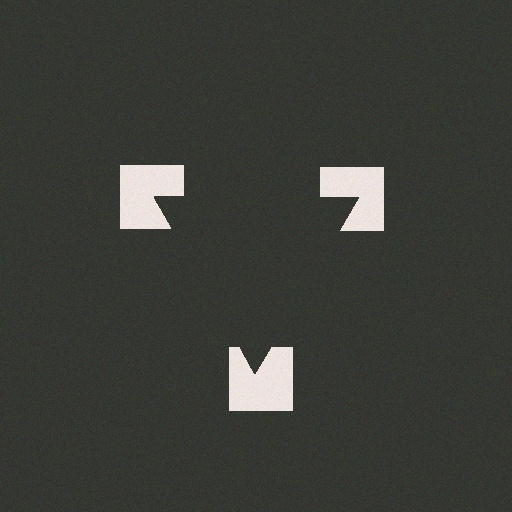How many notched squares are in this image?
There are 3 — one at each vertex of the illusory triangle.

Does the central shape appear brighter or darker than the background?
It typically appears slightly darker than the background, even though no actual brightness change is drawn.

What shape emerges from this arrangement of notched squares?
An illusory triangle — its edges are inferred from the aligned wedge cuts in the notched squares, not physically drawn.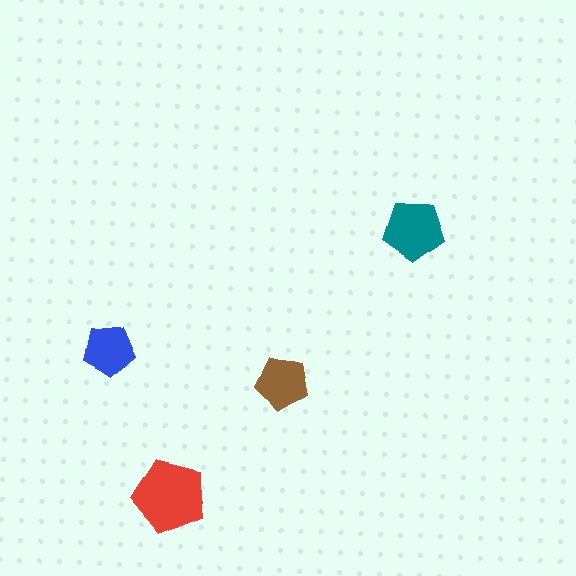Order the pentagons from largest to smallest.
the red one, the teal one, the brown one, the blue one.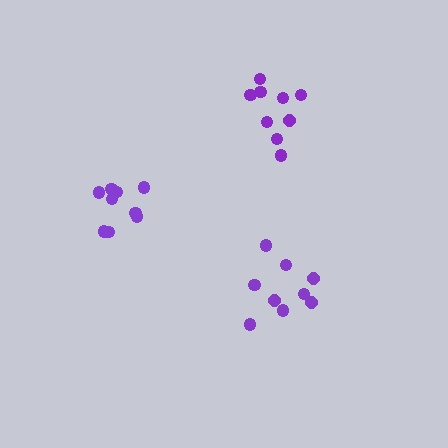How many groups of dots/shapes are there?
There are 3 groups.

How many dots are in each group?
Group 1: 9 dots, Group 2: 9 dots, Group 3: 9 dots (27 total).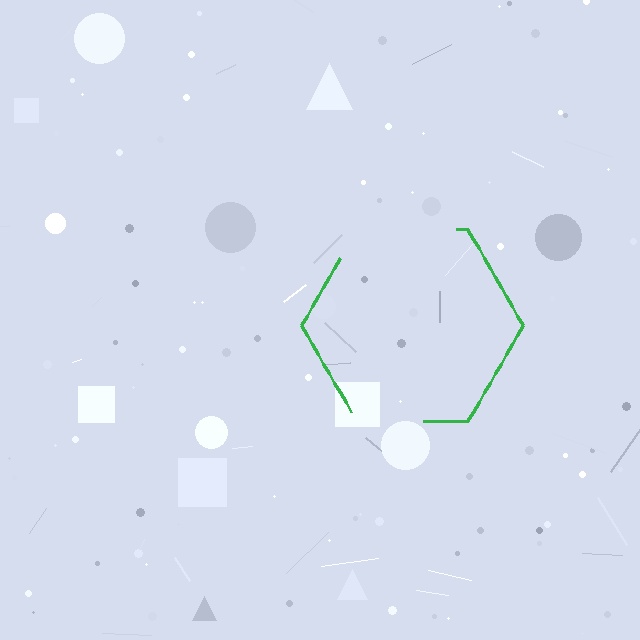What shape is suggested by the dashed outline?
The dashed outline suggests a hexagon.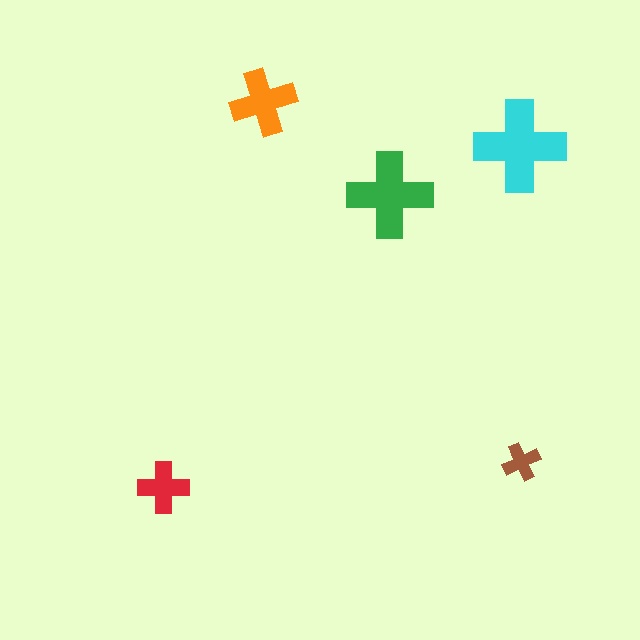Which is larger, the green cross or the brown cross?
The green one.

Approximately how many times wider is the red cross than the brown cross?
About 1.5 times wider.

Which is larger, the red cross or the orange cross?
The orange one.